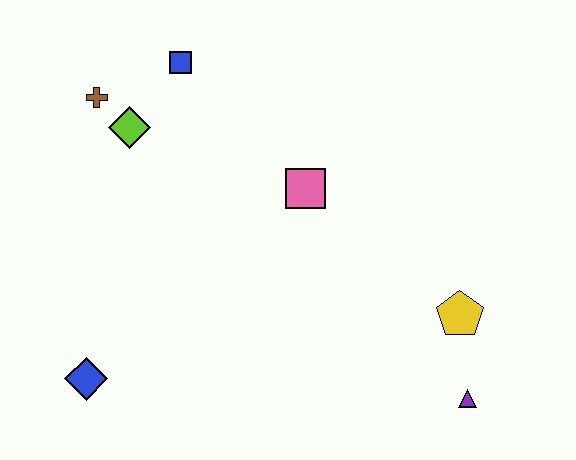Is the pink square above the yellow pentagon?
Yes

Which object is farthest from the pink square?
The blue diamond is farthest from the pink square.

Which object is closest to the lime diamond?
The brown cross is closest to the lime diamond.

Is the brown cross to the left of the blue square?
Yes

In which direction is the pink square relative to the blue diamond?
The pink square is to the right of the blue diamond.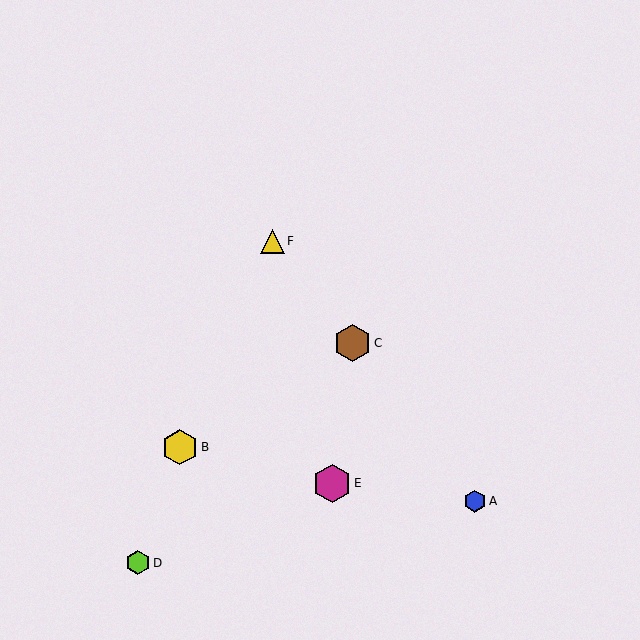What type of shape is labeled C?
Shape C is a brown hexagon.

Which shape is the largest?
The magenta hexagon (labeled E) is the largest.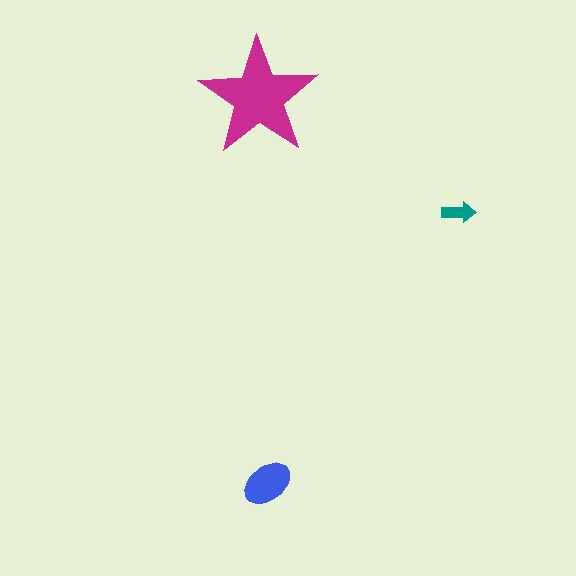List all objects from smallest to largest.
The teal arrow, the blue ellipse, the magenta star.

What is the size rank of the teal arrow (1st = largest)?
3rd.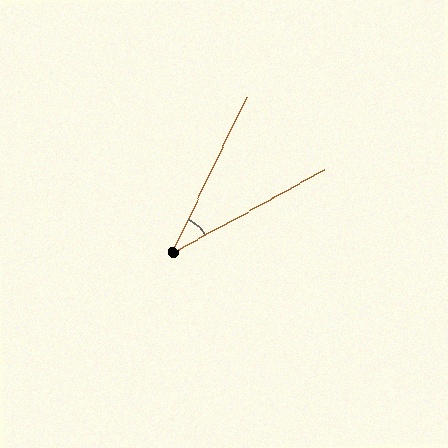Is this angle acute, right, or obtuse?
It is acute.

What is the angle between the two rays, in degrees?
Approximately 36 degrees.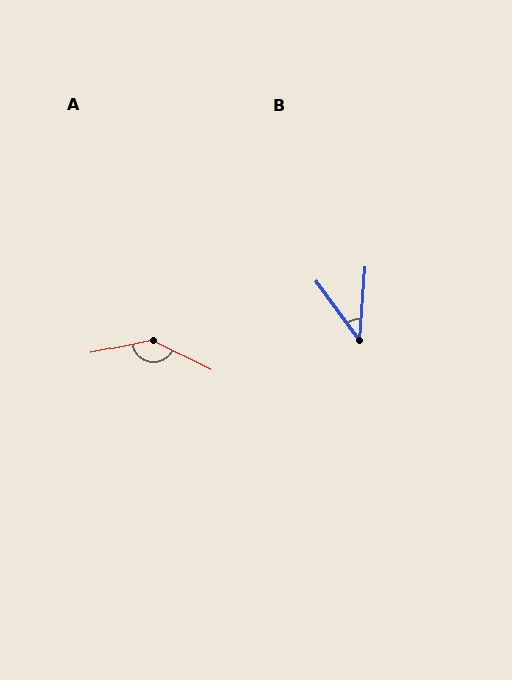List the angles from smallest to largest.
B (41°), A (142°).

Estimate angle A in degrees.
Approximately 142 degrees.